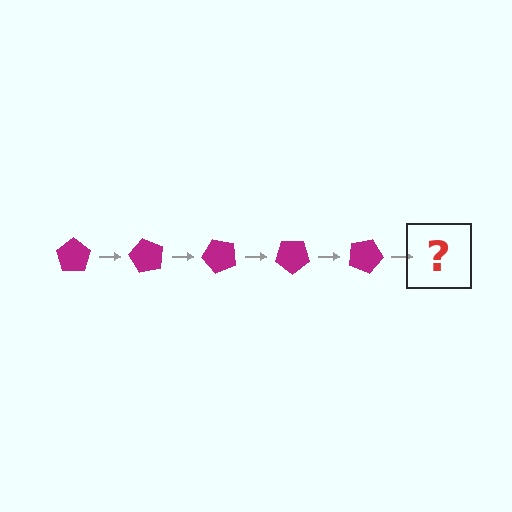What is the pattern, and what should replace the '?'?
The pattern is that the pentagon rotates 60 degrees each step. The '?' should be a magenta pentagon rotated 300 degrees.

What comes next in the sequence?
The next element should be a magenta pentagon rotated 300 degrees.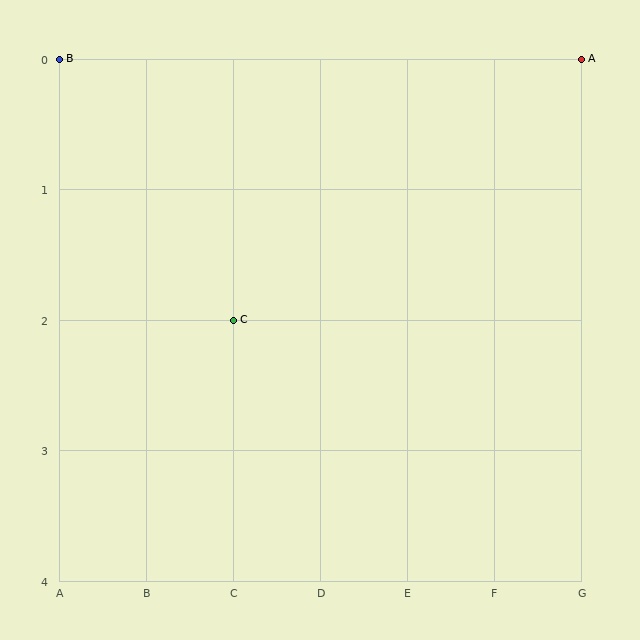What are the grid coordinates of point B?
Point B is at grid coordinates (A, 0).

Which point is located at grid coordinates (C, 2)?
Point C is at (C, 2).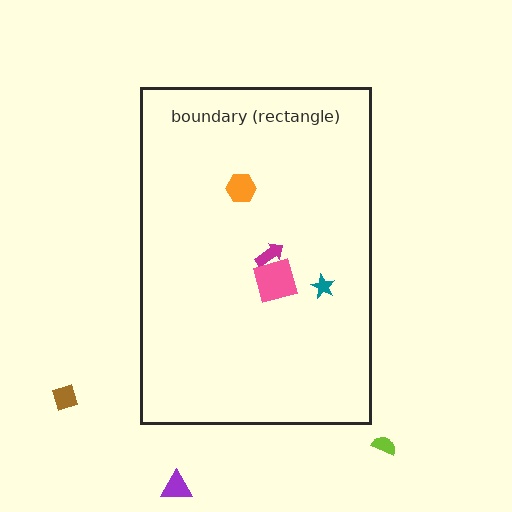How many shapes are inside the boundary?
4 inside, 3 outside.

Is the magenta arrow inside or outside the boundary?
Inside.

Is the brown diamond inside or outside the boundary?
Outside.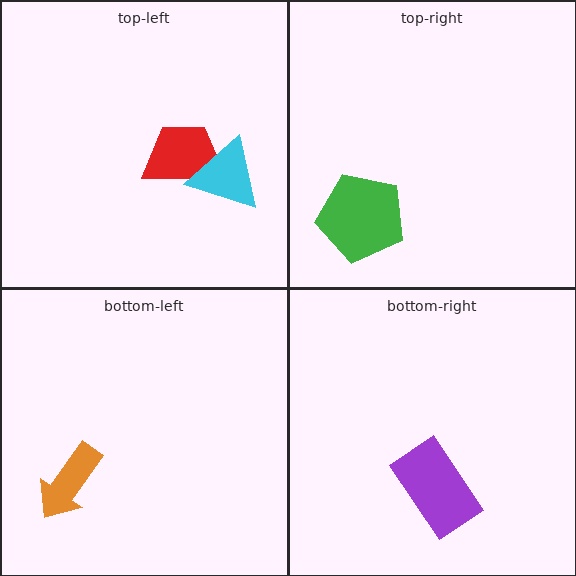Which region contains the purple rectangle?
The bottom-right region.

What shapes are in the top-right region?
The green pentagon.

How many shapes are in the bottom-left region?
1.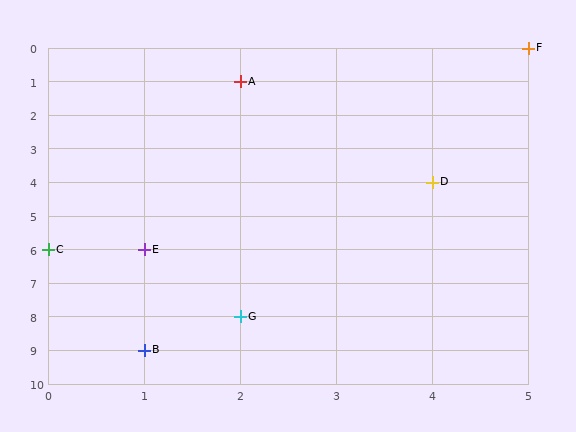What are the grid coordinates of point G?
Point G is at grid coordinates (2, 8).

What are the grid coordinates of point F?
Point F is at grid coordinates (5, 0).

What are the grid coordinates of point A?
Point A is at grid coordinates (2, 1).